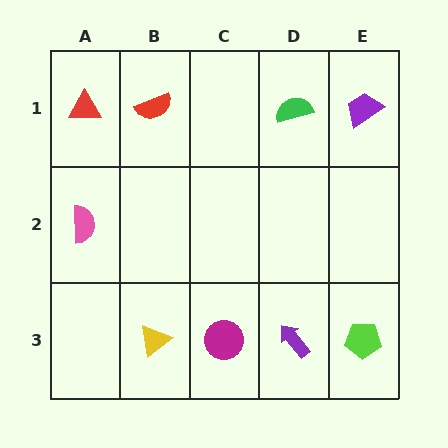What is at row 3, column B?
A yellow triangle.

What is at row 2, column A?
A pink semicircle.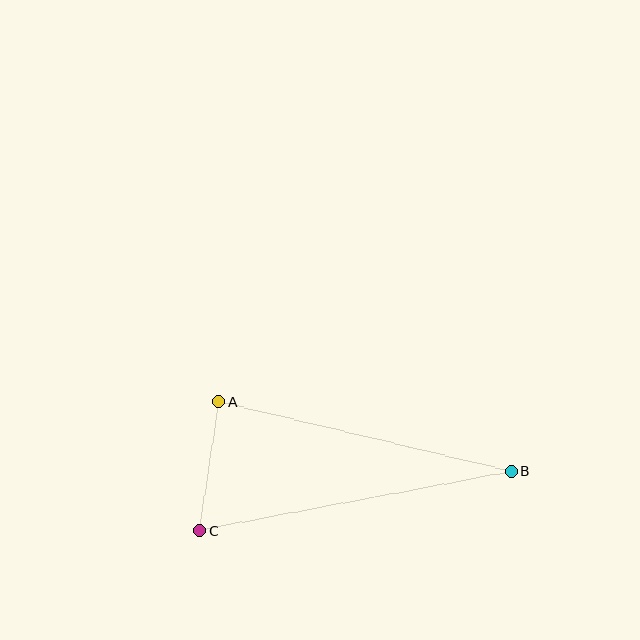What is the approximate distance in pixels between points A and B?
The distance between A and B is approximately 300 pixels.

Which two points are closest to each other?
Points A and C are closest to each other.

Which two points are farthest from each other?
Points B and C are farthest from each other.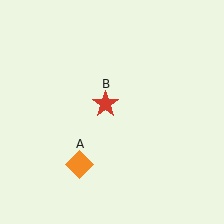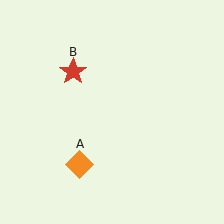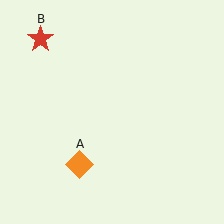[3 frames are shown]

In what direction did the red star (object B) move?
The red star (object B) moved up and to the left.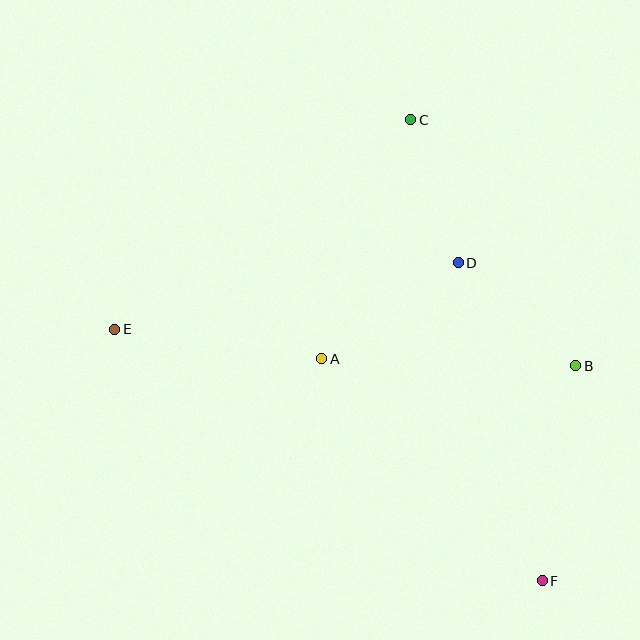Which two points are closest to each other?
Points C and D are closest to each other.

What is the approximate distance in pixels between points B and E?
The distance between B and E is approximately 463 pixels.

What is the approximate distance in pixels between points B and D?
The distance between B and D is approximately 156 pixels.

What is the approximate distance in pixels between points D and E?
The distance between D and E is approximately 350 pixels.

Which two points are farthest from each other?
Points E and F are farthest from each other.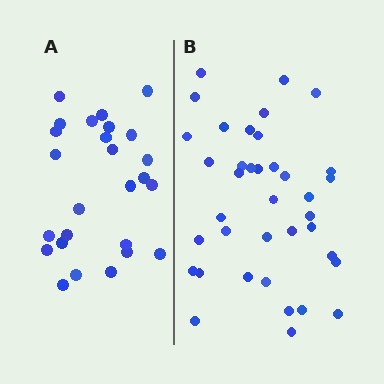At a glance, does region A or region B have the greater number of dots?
Region B (the right region) has more dots.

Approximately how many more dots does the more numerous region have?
Region B has roughly 12 or so more dots than region A.